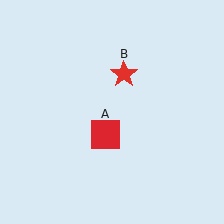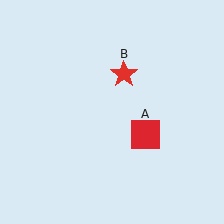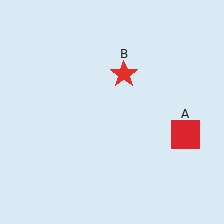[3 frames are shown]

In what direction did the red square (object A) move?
The red square (object A) moved right.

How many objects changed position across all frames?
1 object changed position: red square (object A).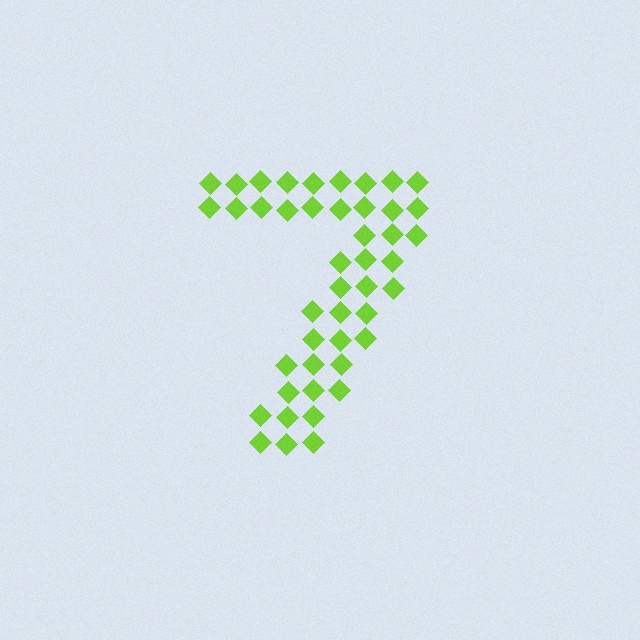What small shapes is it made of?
It is made of small diamonds.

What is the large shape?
The large shape is the digit 7.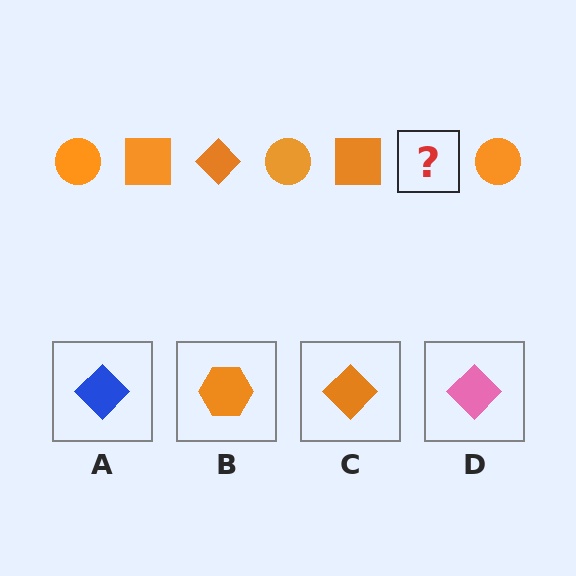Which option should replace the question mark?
Option C.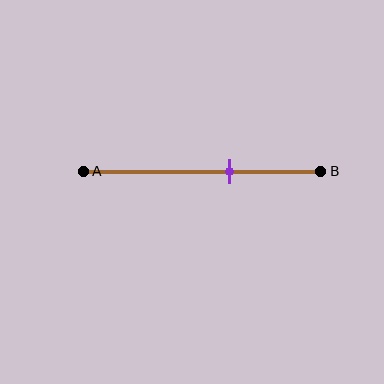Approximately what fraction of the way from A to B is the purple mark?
The purple mark is approximately 60% of the way from A to B.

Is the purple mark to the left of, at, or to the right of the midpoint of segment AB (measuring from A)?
The purple mark is to the right of the midpoint of segment AB.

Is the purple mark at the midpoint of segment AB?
No, the mark is at about 60% from A, not at the 50% midpoint.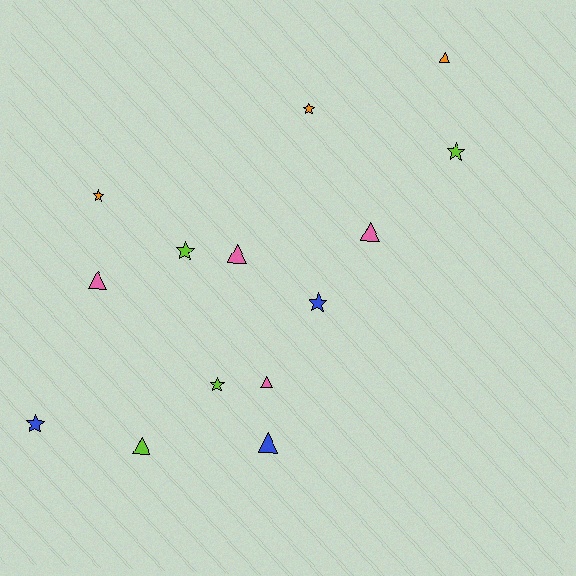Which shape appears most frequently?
Triangle, with 7 objects.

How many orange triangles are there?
There is 1 orange triangle.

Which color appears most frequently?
Lime, with 4 objects.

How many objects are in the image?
There are 14 objects.